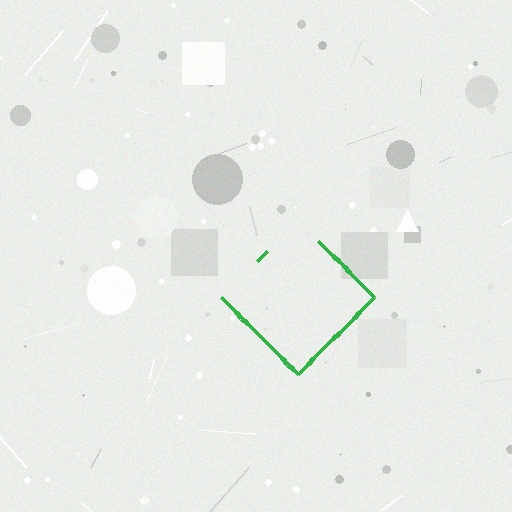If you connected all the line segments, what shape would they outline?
They would outline a diamond.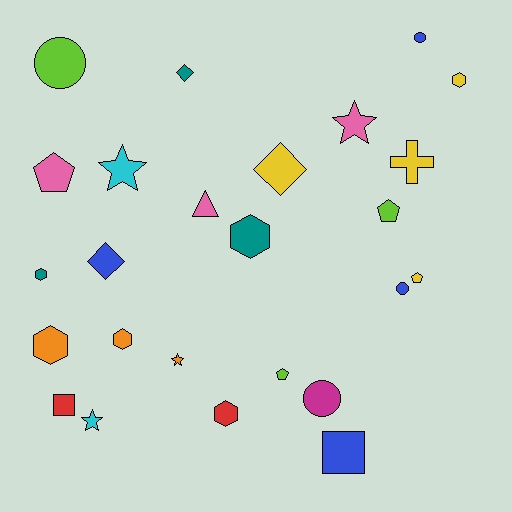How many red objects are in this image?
There are 2 red objects.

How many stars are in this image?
There are 4 stars.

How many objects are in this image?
There are 25 objects.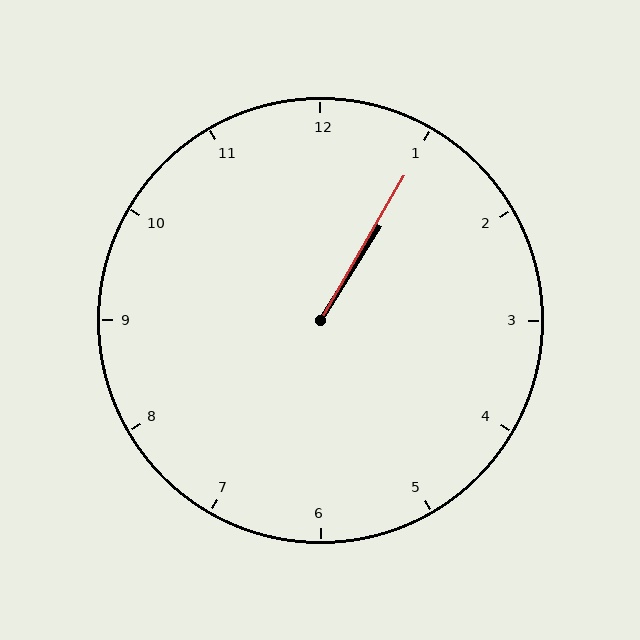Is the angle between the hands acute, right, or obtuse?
It is acute.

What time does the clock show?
1:05.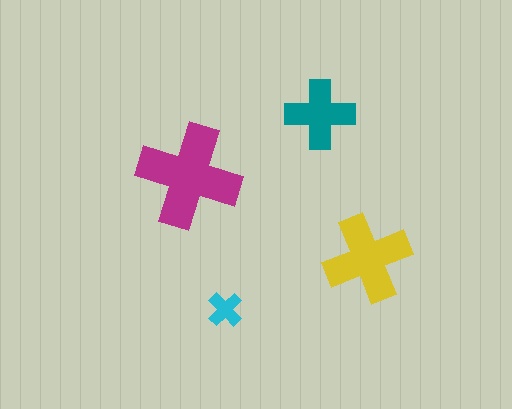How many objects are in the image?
There are 4 objects in the image.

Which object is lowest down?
The cyan cross is bottommost.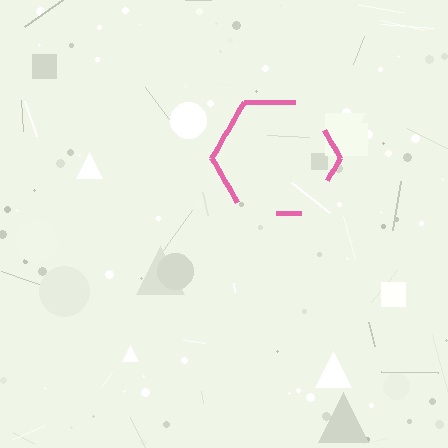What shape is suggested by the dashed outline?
The dashed outline suggests a hexagon.